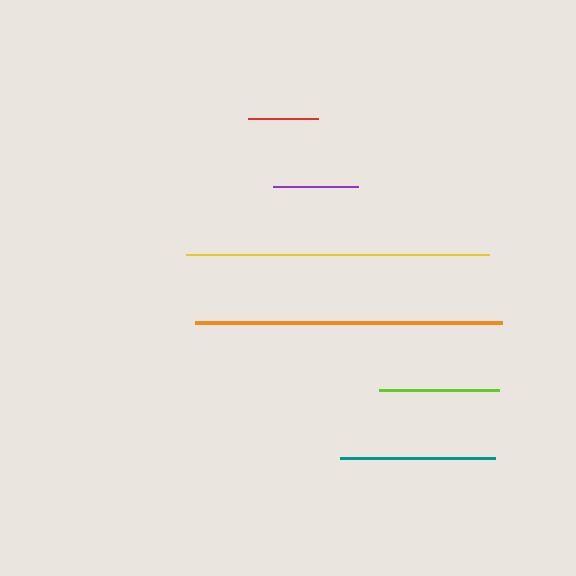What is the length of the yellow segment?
The yellow segment is approximately 303 pixels long.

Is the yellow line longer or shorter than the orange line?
The orange line is longer than the yellow line.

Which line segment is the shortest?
The red line is the shortest at approximately 70 pixels.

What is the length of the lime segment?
The lime segment is approximately 120 pixels long.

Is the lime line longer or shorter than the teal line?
The teal line is longer than the lime line.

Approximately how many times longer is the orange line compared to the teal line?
The orange line is approximately 2.0 times the length of the teal line.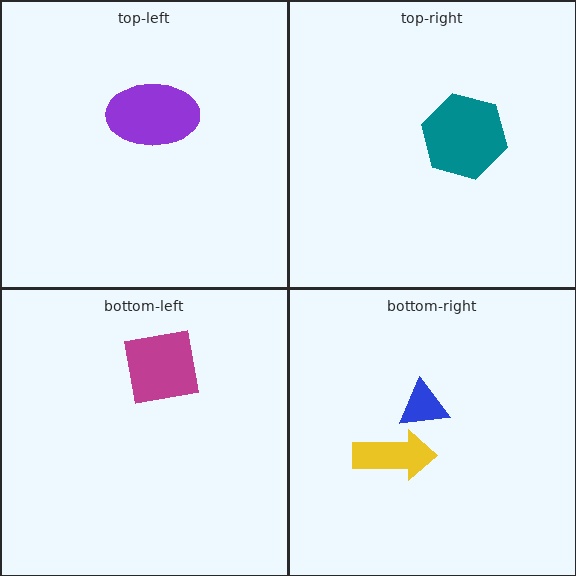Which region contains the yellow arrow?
The bottom-right region.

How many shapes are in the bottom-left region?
1.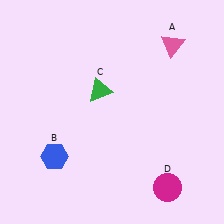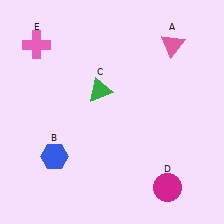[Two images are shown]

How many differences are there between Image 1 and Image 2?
There is 1 difference between the two images.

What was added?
A pink cross (E) was added in Image 2.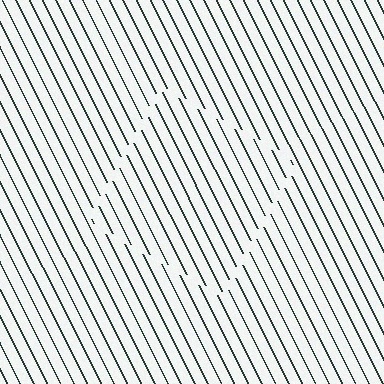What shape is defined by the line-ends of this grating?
An illusory square. The interior of the shape contains the same grating, shifted by half a period — the contour is defined by the phase discontinuity where line-ends from the inner and outer gratings abut.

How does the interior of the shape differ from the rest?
The interior of the shape contains the same grating, shifted by half a period — the contour is defined by the phase discontinuity where line-ends from the inner and outer gratings abut.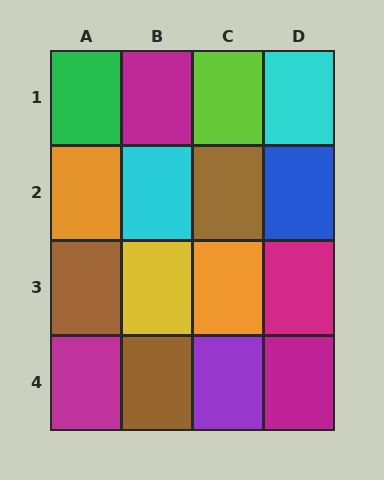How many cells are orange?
2 cells are orange.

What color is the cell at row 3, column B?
Yellow.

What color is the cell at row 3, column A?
Brown.